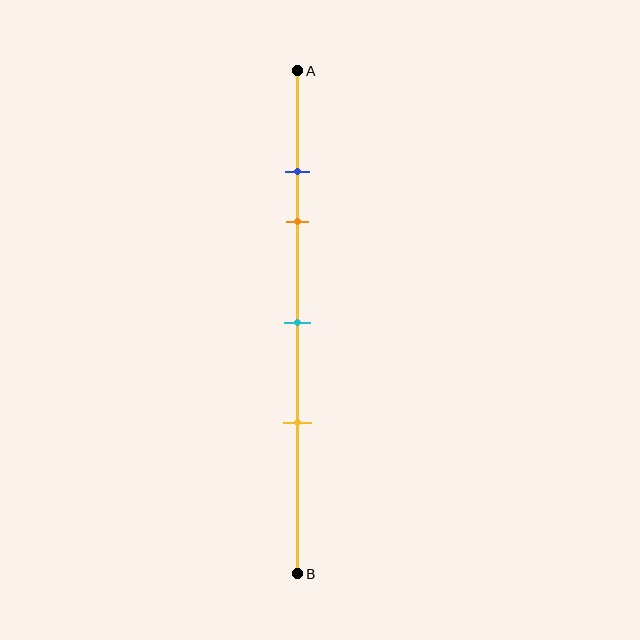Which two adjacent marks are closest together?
The blue and orange marks are the closest adjacent pair.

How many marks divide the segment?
There are 4 marks dividing the segment.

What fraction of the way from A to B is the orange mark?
The orange mark is approximately 30% (0.3) of the way from A to B.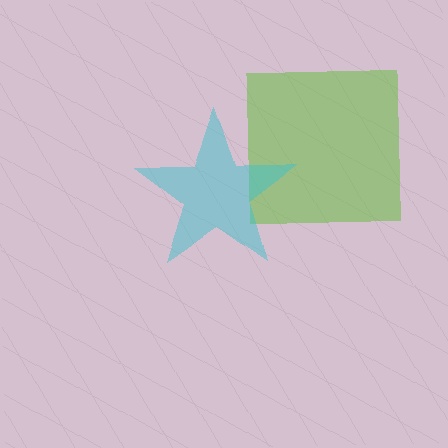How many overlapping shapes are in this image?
There are 2 overlapping shapes in the image.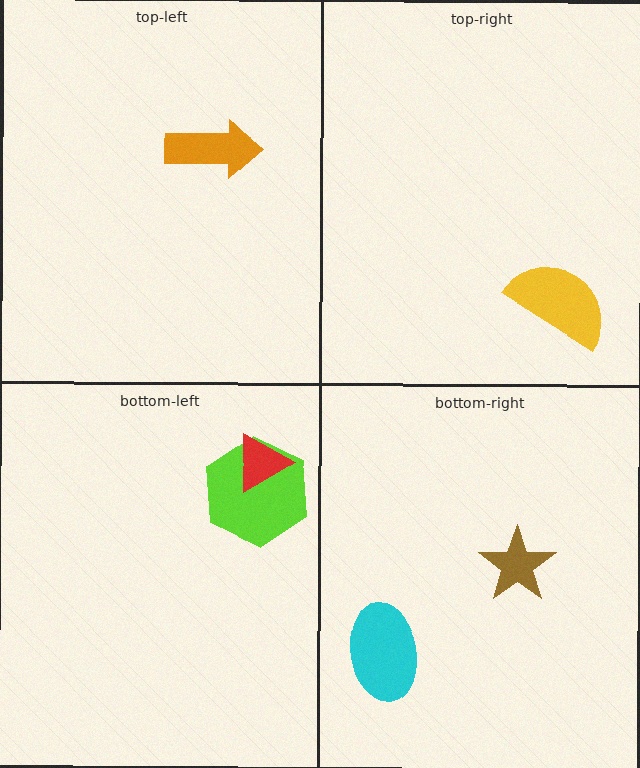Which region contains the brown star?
The bottom-right region.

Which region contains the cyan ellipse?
The bottom-right region.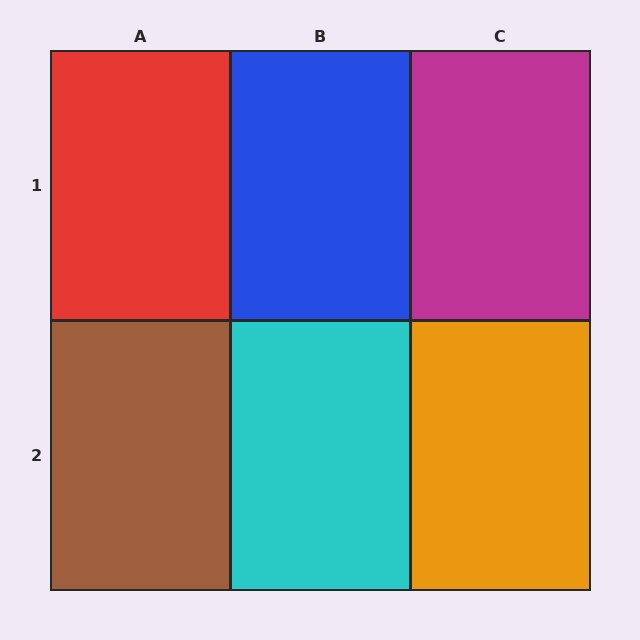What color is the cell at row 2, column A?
Brown.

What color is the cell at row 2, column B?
Cyan.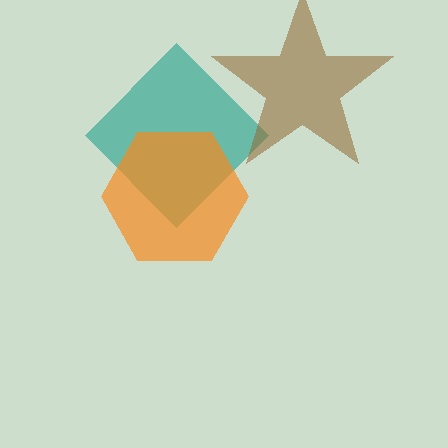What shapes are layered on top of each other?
The layered shapes are: a teal diamond, an orange hexagon, a brown star.